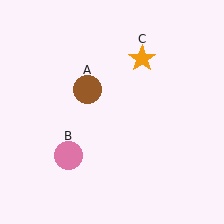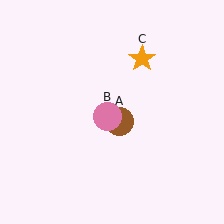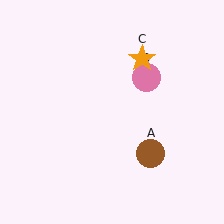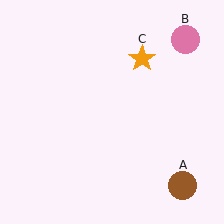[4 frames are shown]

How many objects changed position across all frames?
2 objects changed position: brown circle (object A), pink circle (object B).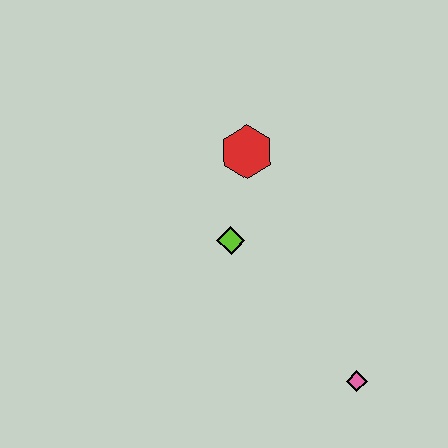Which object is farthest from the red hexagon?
The pink diamond is farthest from the red hexagon.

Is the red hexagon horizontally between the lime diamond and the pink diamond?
Yes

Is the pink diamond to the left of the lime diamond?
No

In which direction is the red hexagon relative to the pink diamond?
The red hexagon is above the pink diamond.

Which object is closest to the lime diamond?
The red hexagon is closest to the lime diamond.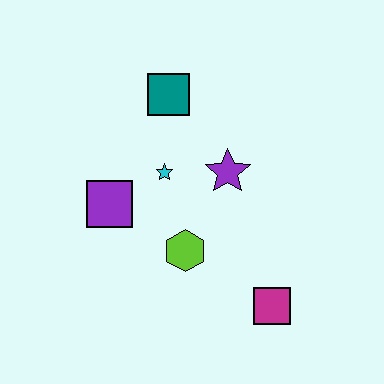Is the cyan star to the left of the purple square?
No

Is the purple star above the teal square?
No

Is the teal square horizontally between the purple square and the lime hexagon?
Yes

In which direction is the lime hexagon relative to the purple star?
The lime hexagon is below the purple star.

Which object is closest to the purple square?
The cyan star is closest to the purple square.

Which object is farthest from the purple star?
The magenta square is farthest from the purple star.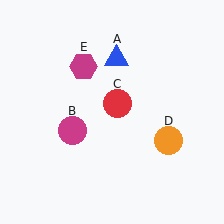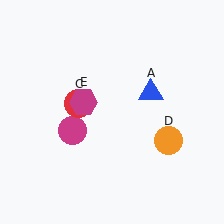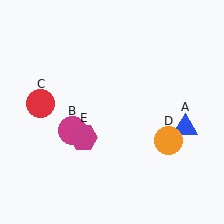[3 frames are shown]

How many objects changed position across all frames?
3 objects changed position: blue triangle (object A), red circle (object C), magenta hexagon (object E).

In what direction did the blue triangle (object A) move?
The blue triangle (object A) moved down and to the right.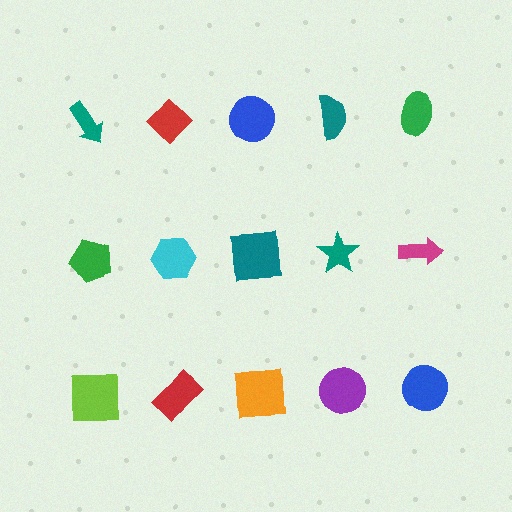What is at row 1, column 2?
A red diamond.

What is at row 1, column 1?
A teal arrow.